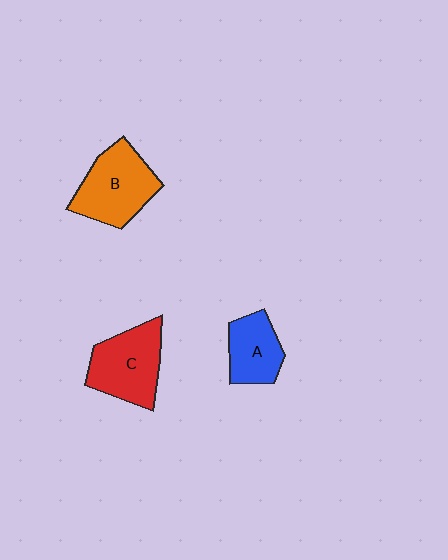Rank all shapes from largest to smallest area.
From largest to smallest: B (orange), C (red), A (blue).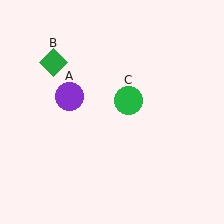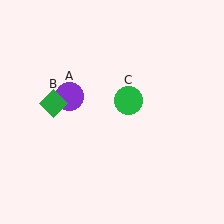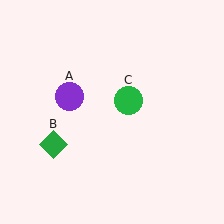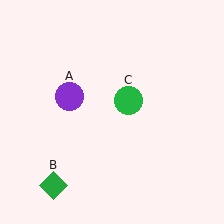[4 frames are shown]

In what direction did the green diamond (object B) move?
The green diamond (object B) moved down.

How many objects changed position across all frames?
1 object changed position: green diamond (object B).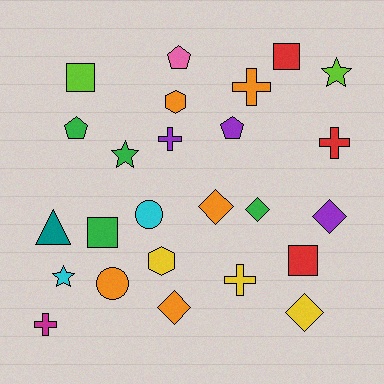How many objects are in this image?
There are 25 objects.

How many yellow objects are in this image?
There are 3 yellow objects.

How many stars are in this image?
There are 3 stars.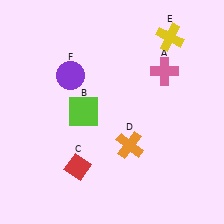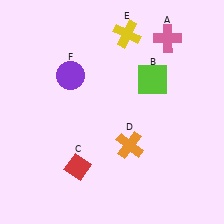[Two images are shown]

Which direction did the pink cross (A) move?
The pink cross (A) moved up.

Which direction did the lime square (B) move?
The lime square (B) moved right.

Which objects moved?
The objects that moved are: the pink cross (A), the lime square (B), the yellow cross (E).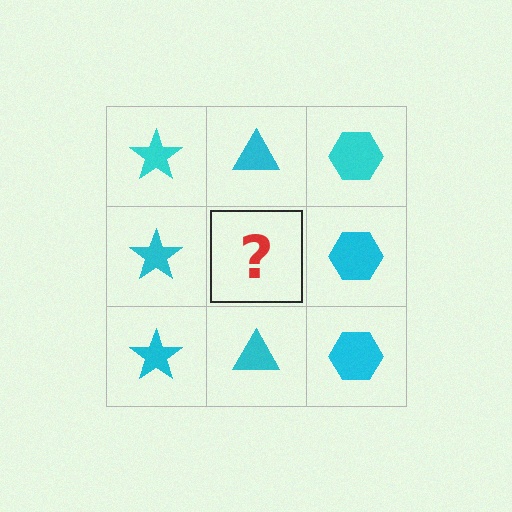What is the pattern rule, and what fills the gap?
The rule is that each column has a consistent shape. The gap should be filled with a cyan triangle.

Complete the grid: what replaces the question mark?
The question mark should be replaced with a cyan triangle.